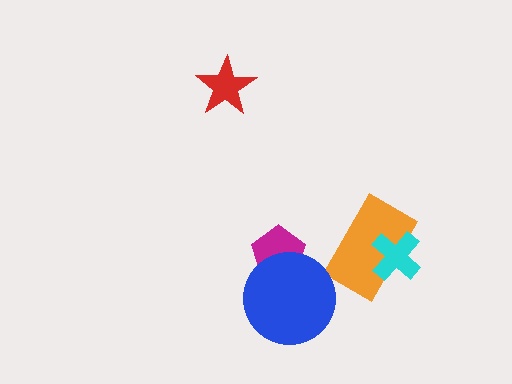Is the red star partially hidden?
No, no other shape covers it.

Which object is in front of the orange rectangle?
The cyan cross is in front of the orange rectangle.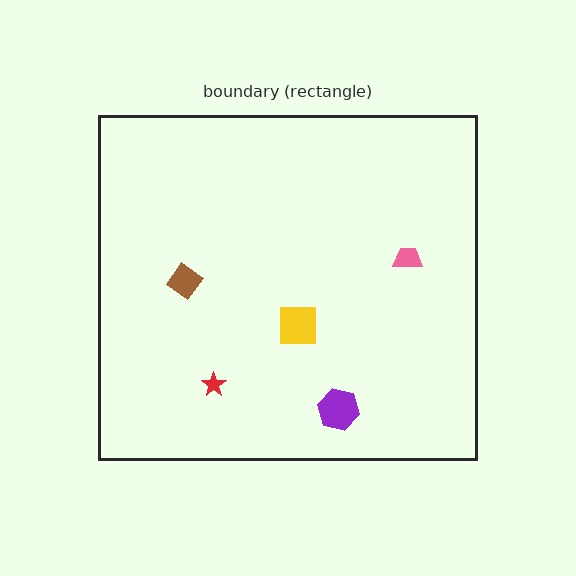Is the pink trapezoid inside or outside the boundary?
Inside.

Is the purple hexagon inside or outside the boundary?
Inside.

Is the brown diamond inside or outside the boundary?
Inside.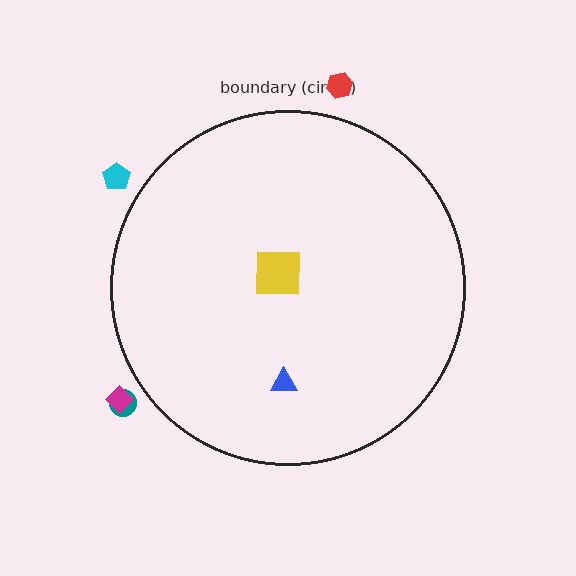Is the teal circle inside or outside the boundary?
Outside.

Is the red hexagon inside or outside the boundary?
Outside.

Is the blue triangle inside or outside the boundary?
Inside.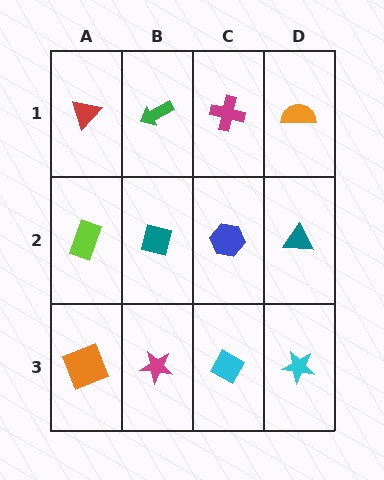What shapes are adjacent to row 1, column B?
A teal square (row 2, column B), a red triangle (row 1, column A), a magenta cross (row 1, column C).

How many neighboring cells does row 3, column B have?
3.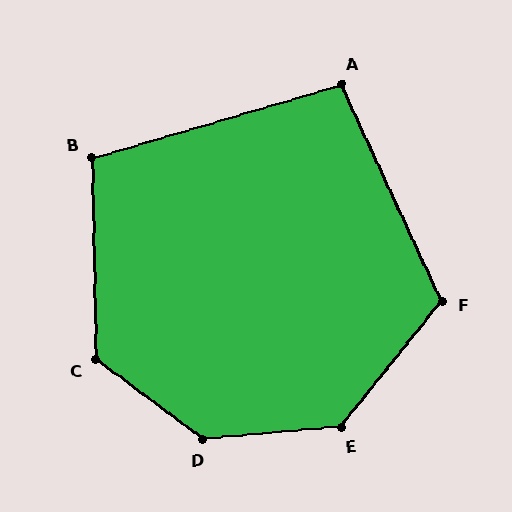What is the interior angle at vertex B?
Approximately 105 degrees (obtuse).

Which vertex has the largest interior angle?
D, at approximately 138 degrees.